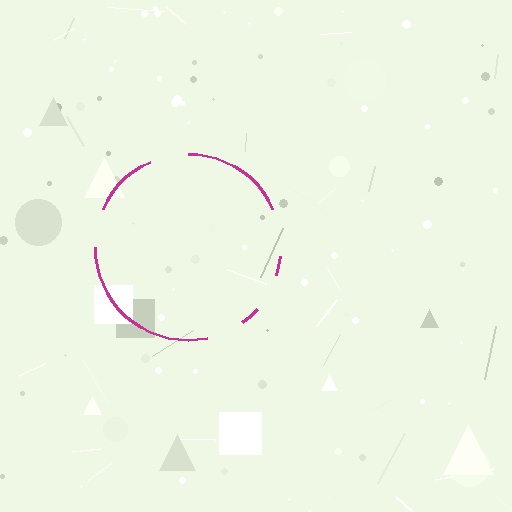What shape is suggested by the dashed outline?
The dashed outline suggests a circle.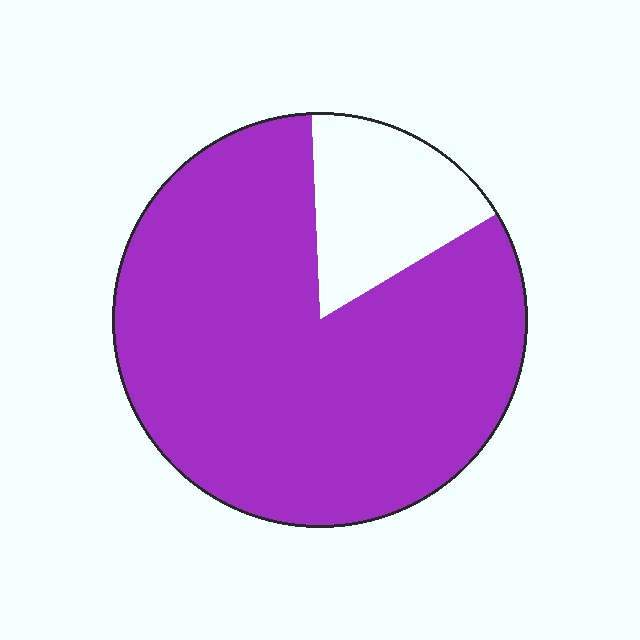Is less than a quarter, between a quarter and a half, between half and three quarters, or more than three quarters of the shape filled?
More than three quarters.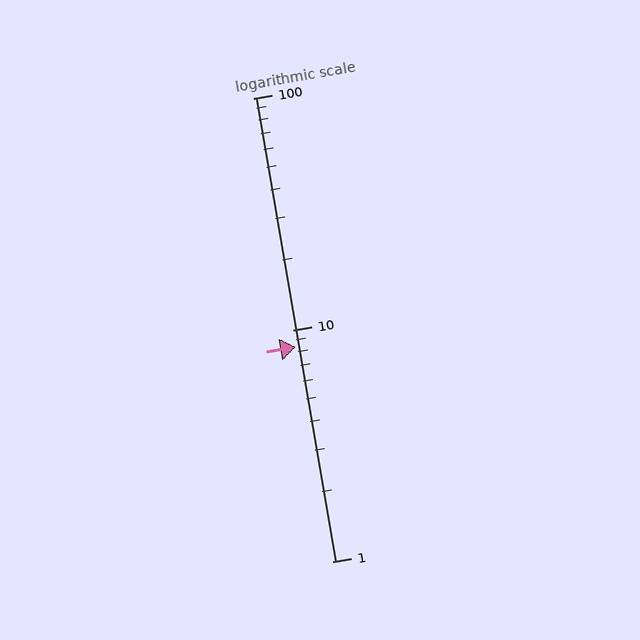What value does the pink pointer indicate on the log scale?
The pointer indicates approximately 8.4.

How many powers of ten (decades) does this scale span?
The scale spans 2 decades, from 1 to 100.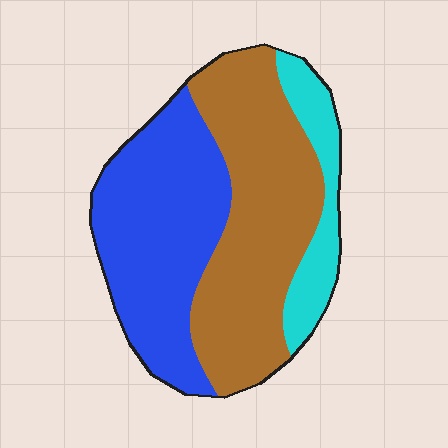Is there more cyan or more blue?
Blue.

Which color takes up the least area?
Cyan, at roughly 15%.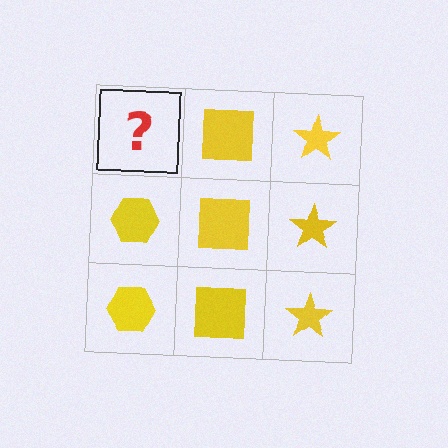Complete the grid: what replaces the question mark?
The question mark should be replaced with a yellow hexagon.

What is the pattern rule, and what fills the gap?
The rule is that each column has a consistent shape. The gap should be filled with a yellow hexagon.